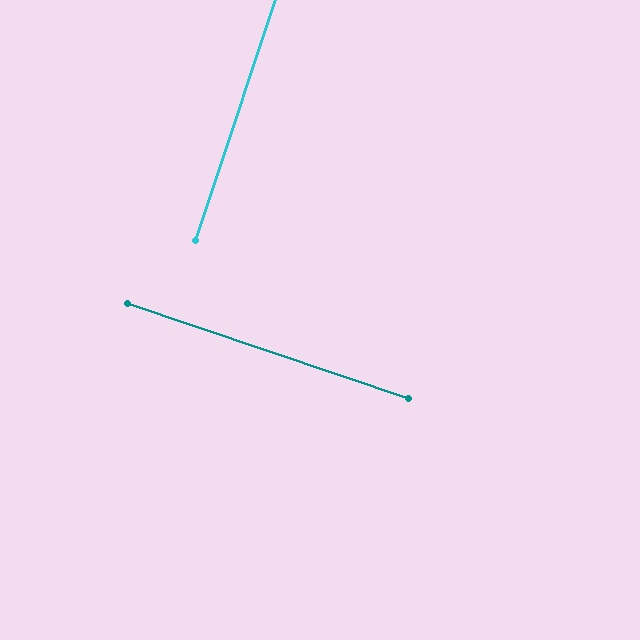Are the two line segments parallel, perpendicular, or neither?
Perpendicular — they meet at approximately 90°.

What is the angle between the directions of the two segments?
Approximately 90 degrees.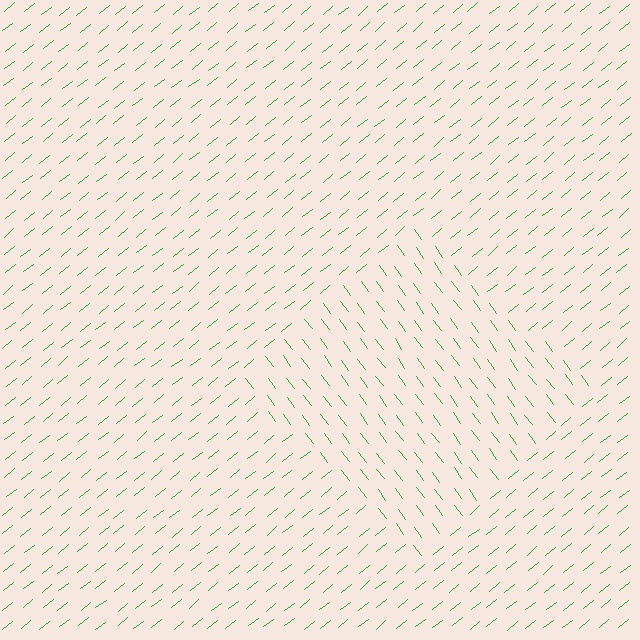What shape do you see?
I see a diamond.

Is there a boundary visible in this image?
Yes, there is a texture boundary formed by a change in line orientation.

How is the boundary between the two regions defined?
The boundary is defined purely by a change in line orientation (approximately 87 degrees difference). All lines are the same color and thickness.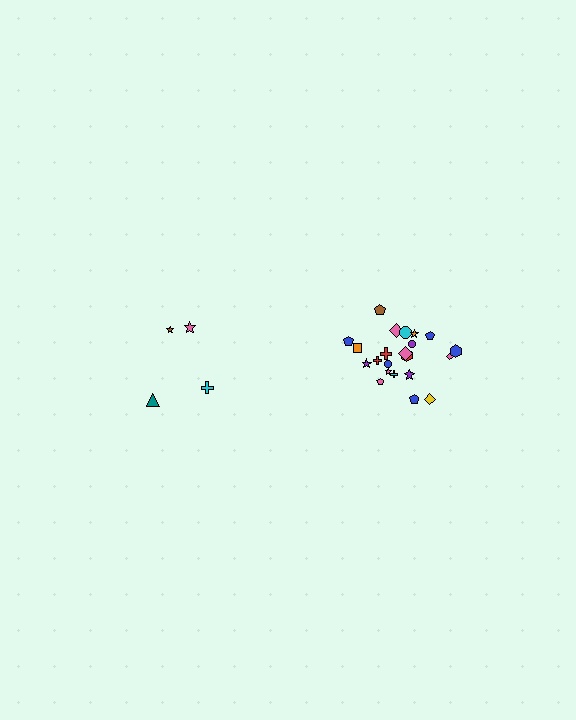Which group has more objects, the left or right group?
The right group.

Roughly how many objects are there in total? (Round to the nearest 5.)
Roughly 25 objects in total.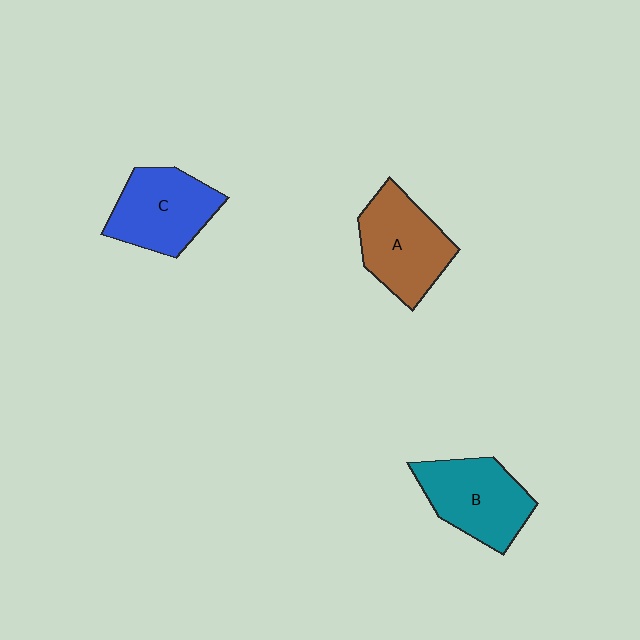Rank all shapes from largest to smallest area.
From largest to smallest: A (brown), B (teal), C (blue).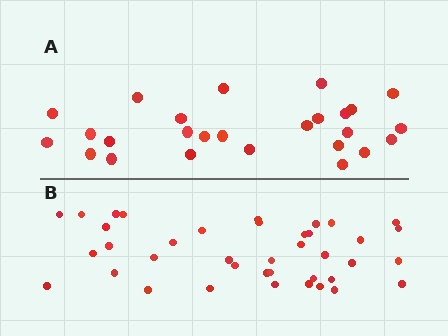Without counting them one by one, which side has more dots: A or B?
Region B (the bottom region) has more dots.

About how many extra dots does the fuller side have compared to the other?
Region B has approximately 15 more dots than region A.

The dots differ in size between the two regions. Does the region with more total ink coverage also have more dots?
No. Region A has more total ink coverage because its dots are larger, but region B actually contains more individual dots. Total area can be misleading — the number of items is what matters here.